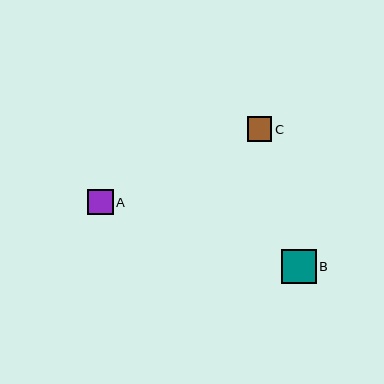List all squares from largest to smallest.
From largest to smallest: B, A, C.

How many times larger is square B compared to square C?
Square B is approximately 1.4 times the size of square C.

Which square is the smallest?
Square C is the smallest with a size of approximately 25 pixels.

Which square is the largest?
Square B is the largest with a size of approximately 35 pixels.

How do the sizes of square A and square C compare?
Square A and square C are approximately the same size.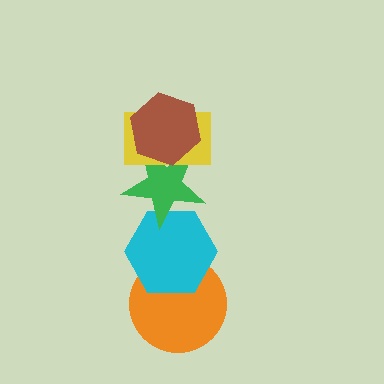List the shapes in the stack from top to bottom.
From top to bottom: the brown hexagon, the yellow rectangle, the green star, the cyan hexagon, the orange circle.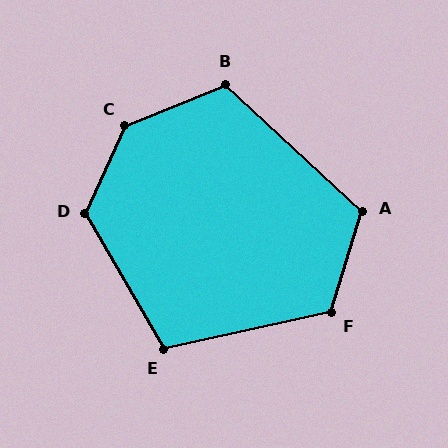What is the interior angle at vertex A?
Approximately 115 degrees (obtuse).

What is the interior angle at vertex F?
Approximately 119 degrees (obtuse).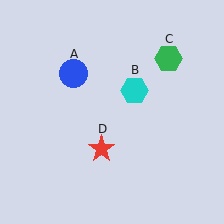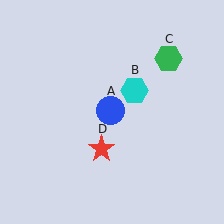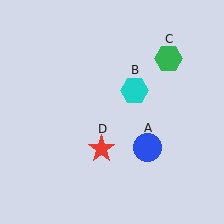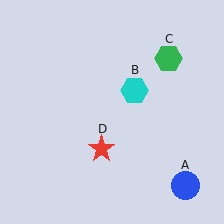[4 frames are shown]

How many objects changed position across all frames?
1 object changed position: blue circle (object A).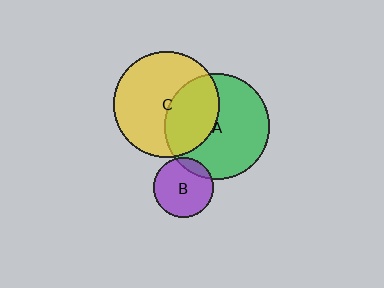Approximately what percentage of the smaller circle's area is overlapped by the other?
Approximately 15%.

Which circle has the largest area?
Circle C (yellow).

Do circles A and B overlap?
Yes.